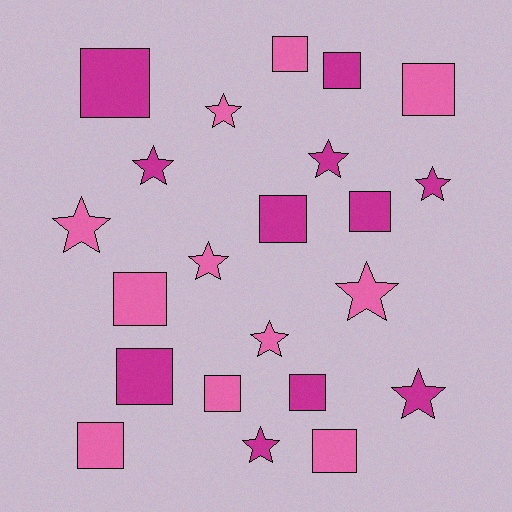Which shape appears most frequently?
Square, with 12 objects.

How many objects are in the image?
There are 22 objects.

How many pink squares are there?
There are 6 pink squares.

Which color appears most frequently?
Magenta, with 11 objects.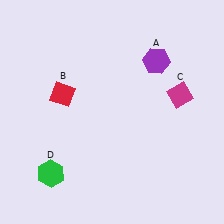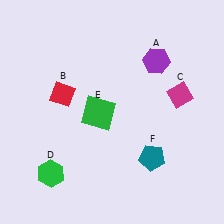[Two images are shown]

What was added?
A green square (E), a teal pentagon (F) were added in Image 2.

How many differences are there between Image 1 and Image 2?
There are 2 differences between the two images.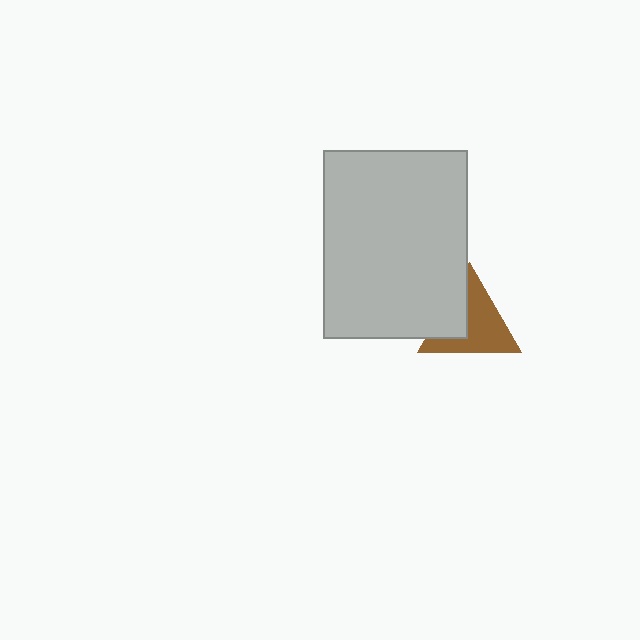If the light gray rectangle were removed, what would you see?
You would see the complete brown triangle.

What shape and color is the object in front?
The object in front is a light gray rectangle.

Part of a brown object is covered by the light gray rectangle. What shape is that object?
It is a triangle.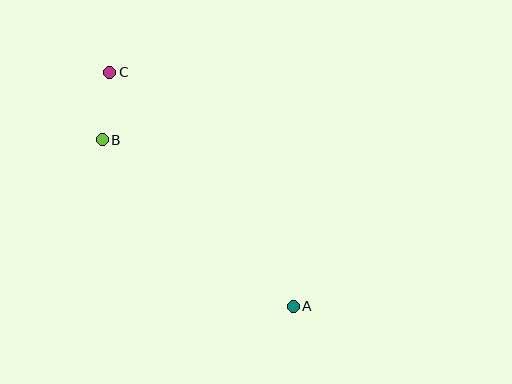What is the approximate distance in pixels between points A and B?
The distance between A and B is approximately 253 pixels.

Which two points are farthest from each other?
Points A and C are farthest from each other.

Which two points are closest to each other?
Points B and C are closest to each other.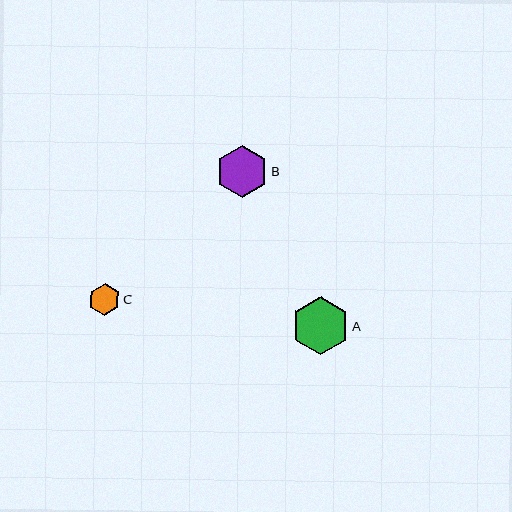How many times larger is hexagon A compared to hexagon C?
Hexagon A is approximately 1.8 times the size of hexagon C.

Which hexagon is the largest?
Hexagon A is the largest with a size of approximately 58 pixels.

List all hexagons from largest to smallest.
From largest to smallest: A, B, C.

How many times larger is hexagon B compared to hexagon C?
Hexagon B is approximately 1.6 times the size of hexagon C.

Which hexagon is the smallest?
Hexagon C is the smallest with a size of approximately 32 pixels.